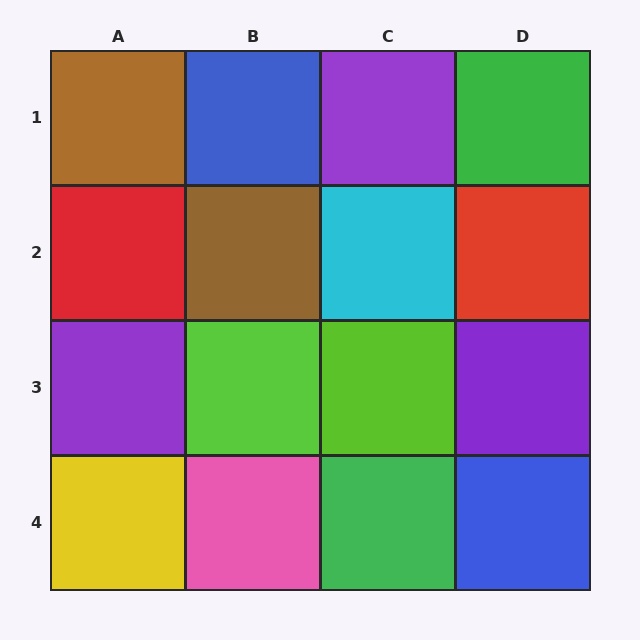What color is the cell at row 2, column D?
Red.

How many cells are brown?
2 cells are brown.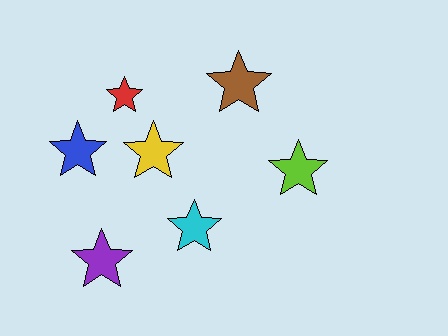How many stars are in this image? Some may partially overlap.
There are 7 stars.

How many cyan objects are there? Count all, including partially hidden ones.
There is 1 cyan object.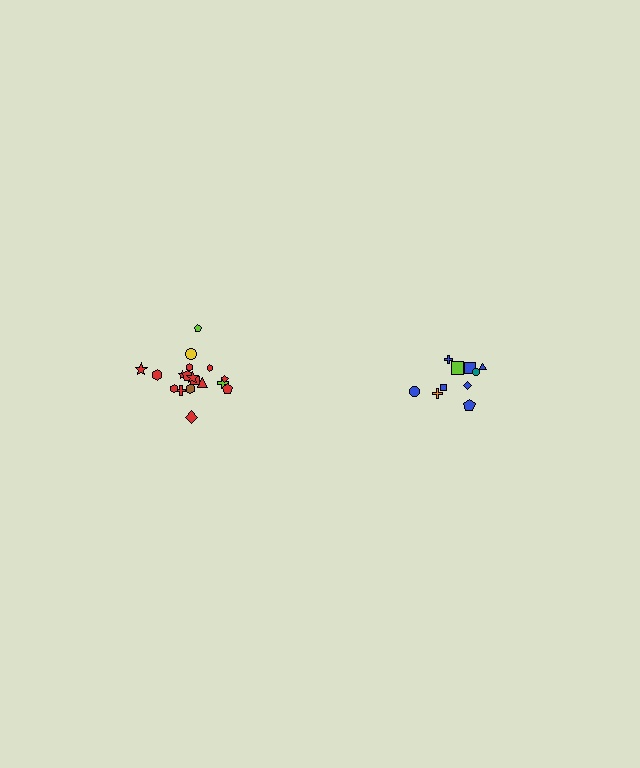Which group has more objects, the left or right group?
The left group.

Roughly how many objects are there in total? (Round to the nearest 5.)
Roughly 30 objects in total.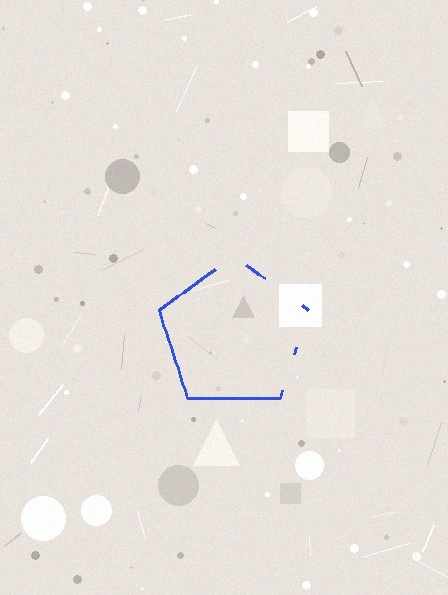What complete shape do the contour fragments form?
The contour fragments form a pentagon.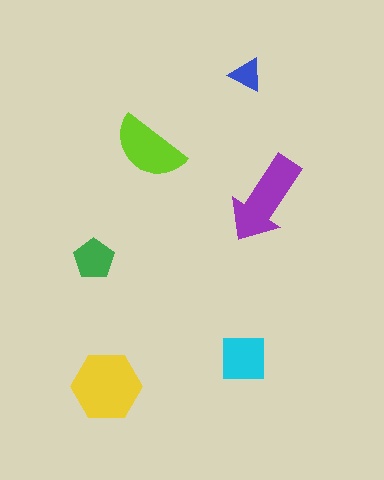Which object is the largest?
The yellow hexagon.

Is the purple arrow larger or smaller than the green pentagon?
Larger.